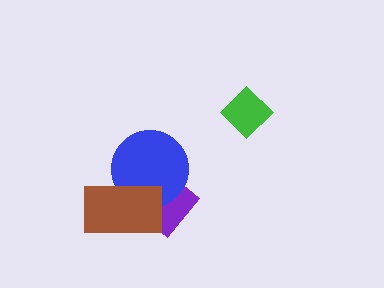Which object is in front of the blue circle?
The brown rectangle is in front of the blue circle.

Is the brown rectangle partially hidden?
No, no other shape covers it.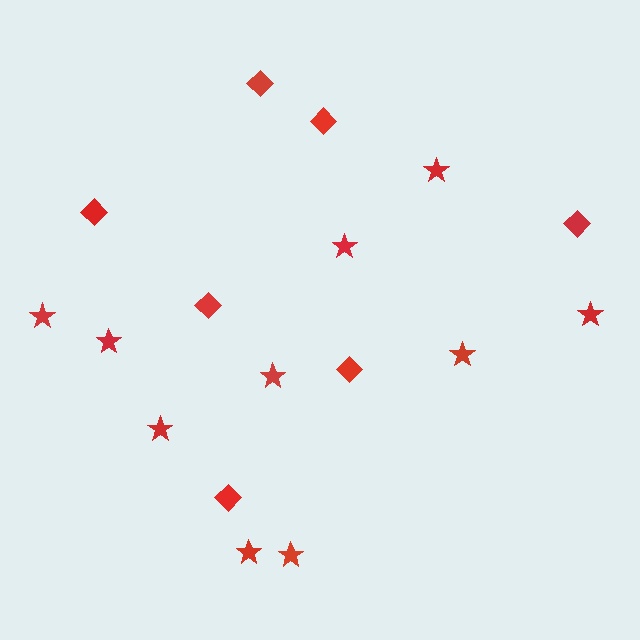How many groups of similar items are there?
There are 2 groups: one group of stars (10) and one group of diamonds (7).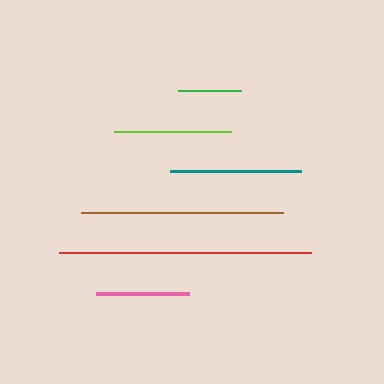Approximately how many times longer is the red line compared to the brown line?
The red line is approximately 1.3 times the length of the brown line.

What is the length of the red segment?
The red segment is approximately 252 pixels long.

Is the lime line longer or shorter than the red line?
The red line is longer than the lime line.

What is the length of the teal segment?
The teal segment is approximately 131 pixels long.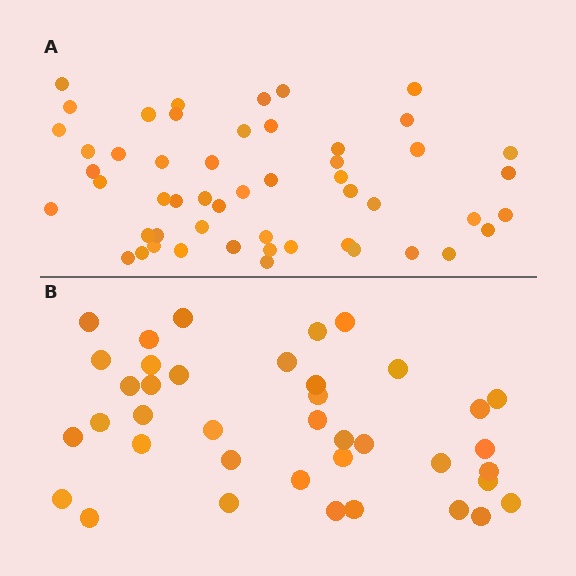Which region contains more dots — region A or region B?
Region A (the top region) has more dots.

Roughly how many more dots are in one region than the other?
Region A has approximately 15 more dots than region B.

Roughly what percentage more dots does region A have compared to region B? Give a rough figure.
About 35% more.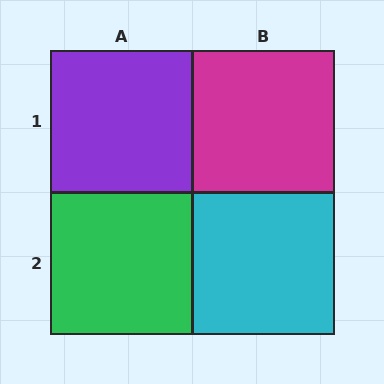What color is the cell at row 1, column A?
Purple.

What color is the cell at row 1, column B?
Magenta.